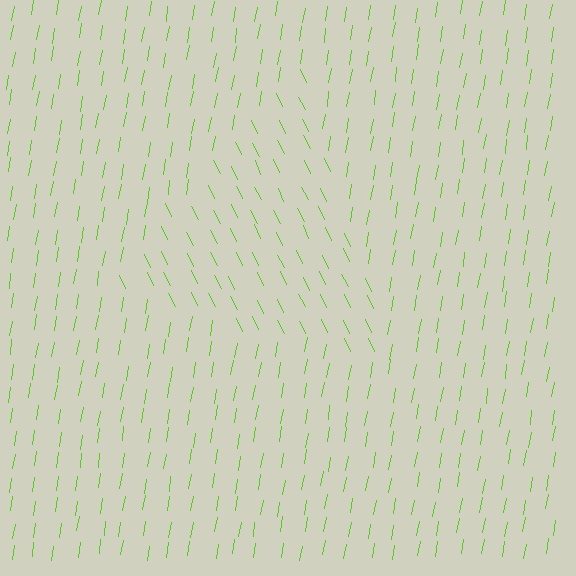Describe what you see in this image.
The image is filled with small lime line segments. A triangle region in the image has lines oriented differently from the surrounding lines, creating a visible texture boundary.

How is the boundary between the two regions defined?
The boundary is defined purely by a change in line orientation (approximately 36 degrees difference). All lines are the same color and thickness.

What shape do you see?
I see a triangle.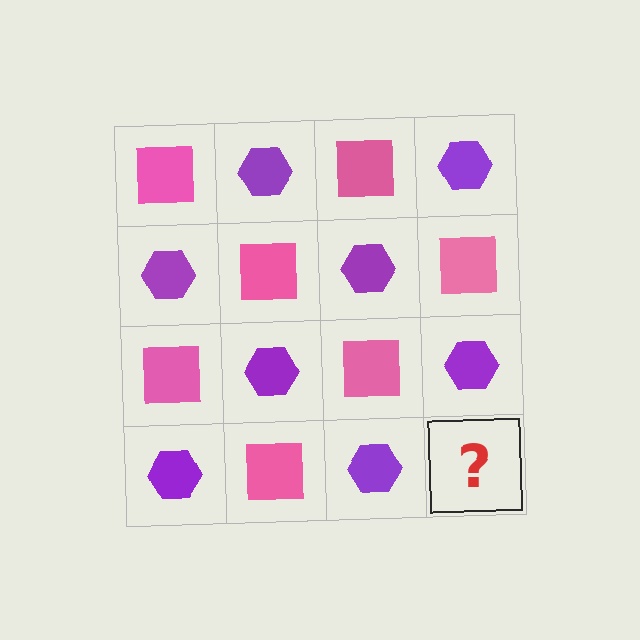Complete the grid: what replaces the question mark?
The question mark should be replaced with a pink square.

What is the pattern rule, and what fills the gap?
The rule is that it alternates pink square and purple hexagon in a checkerboard pattern. The gap should be filled with a pink square.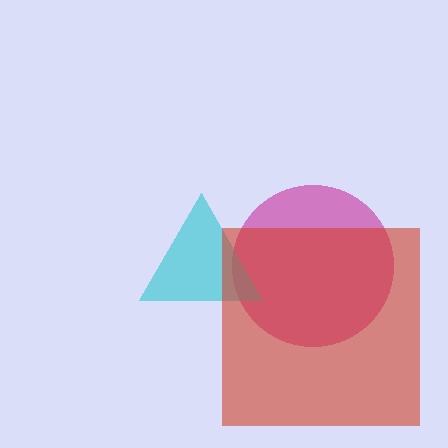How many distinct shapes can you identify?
There are 3 distinct shapes: a magenta circle, a cyan triangle, a red square.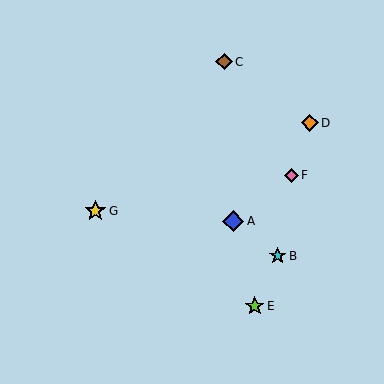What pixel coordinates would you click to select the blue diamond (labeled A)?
Click at (233, 221) to select the blue diamond A.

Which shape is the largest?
The yellow star (labeled G) is the largest.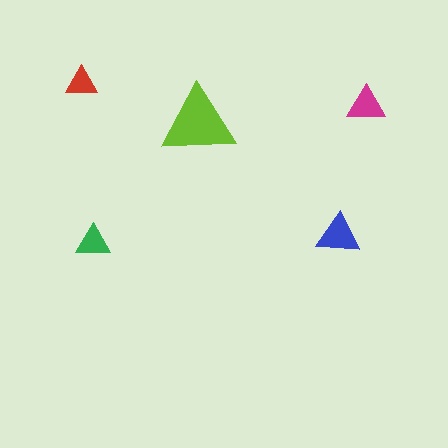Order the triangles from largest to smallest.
the lime one, the blue one, the magenta one, the green one, the red one.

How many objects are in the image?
There are 5 objects in the image.